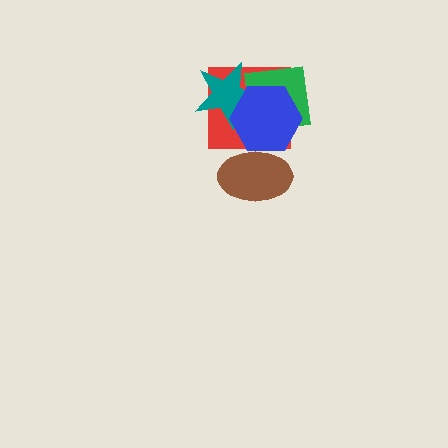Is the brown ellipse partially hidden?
No, no other shape covers it.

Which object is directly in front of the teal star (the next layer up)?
The green square is directly in front of the teal star.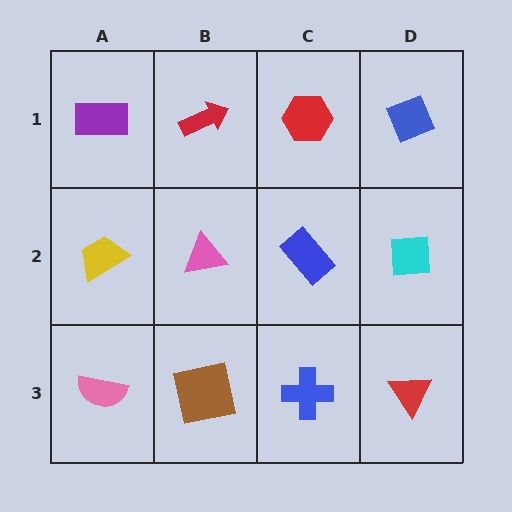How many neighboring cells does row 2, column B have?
4.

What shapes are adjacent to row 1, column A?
A yellow trapezoid (row 2, column A), a red arrow (row 1, column B).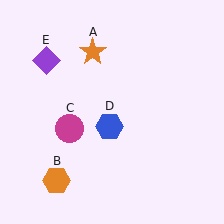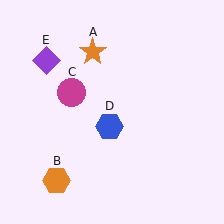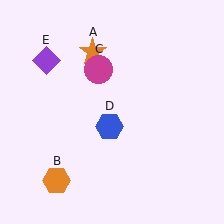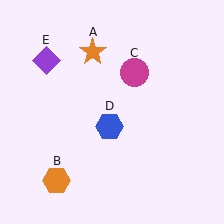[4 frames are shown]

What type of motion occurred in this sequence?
The magenta circle (object C) rotated clockwise around the center of the scene.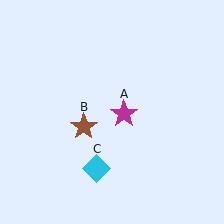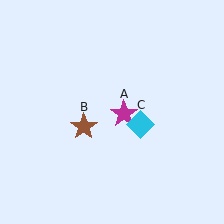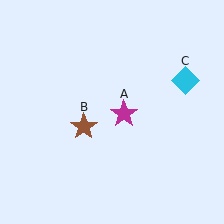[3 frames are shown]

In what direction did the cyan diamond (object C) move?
The cyan diamond (object C) moved up and to the right.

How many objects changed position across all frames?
1 object changed position: cyan diamond (object C).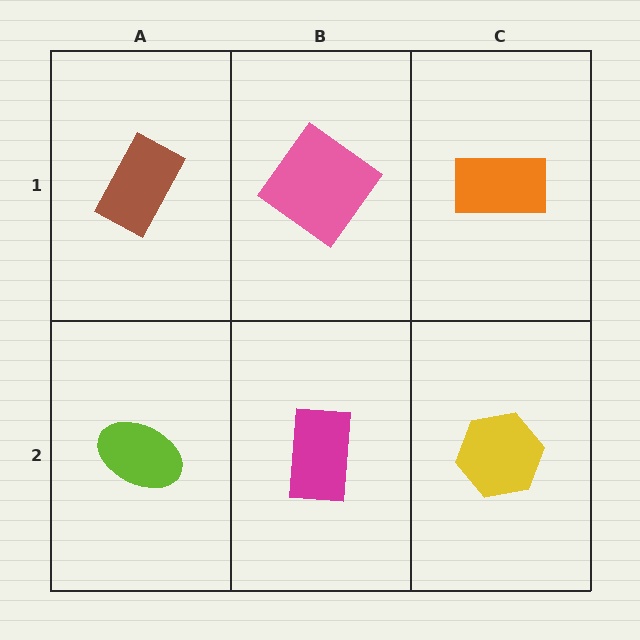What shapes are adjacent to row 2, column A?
A brown rectangle (row 1, column A), a magenta rectangle (row 2, column B).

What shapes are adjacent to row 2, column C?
An orange rectangle (row 1, column C), a magenta rectangle (row 2, column B).